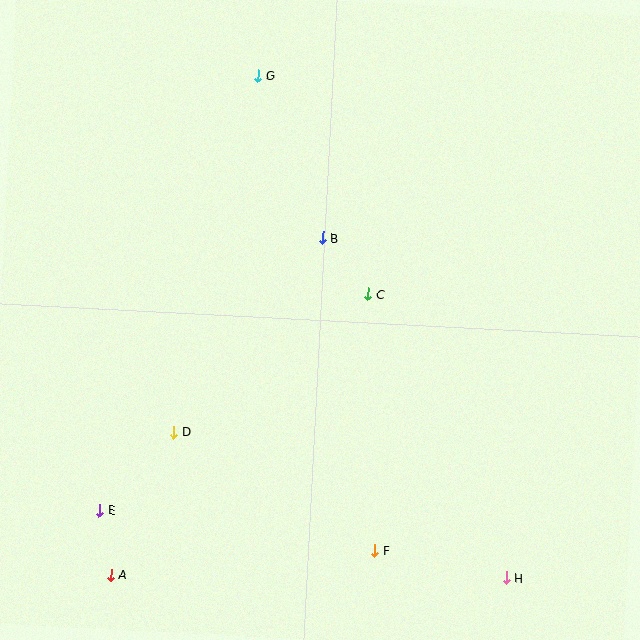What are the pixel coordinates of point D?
Point D is at (174, 432).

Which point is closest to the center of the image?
Point C at (368, 294) is closest to the center.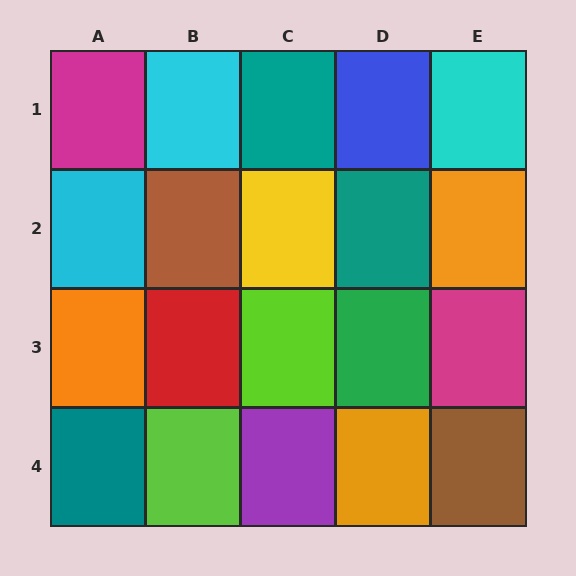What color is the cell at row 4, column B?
Lime.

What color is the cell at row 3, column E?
Magenta.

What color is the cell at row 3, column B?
Red.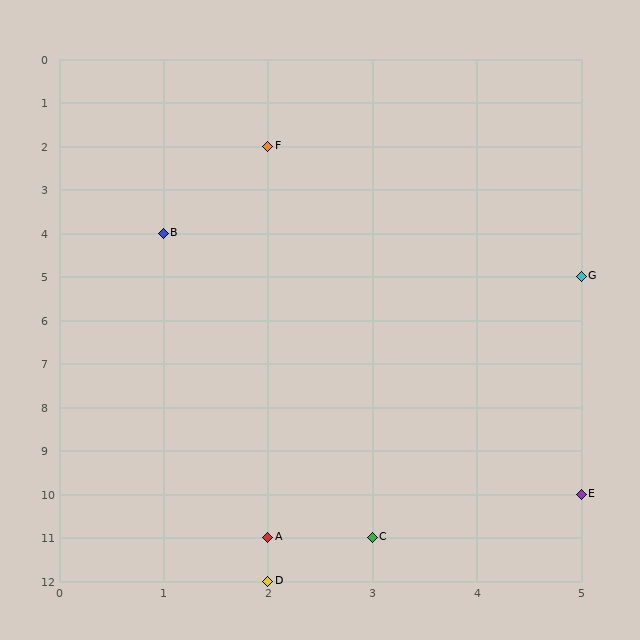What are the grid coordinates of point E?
Point E is at grid coordinates (5, 10).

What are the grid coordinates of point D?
Point D is at grid coordinates (2, 12).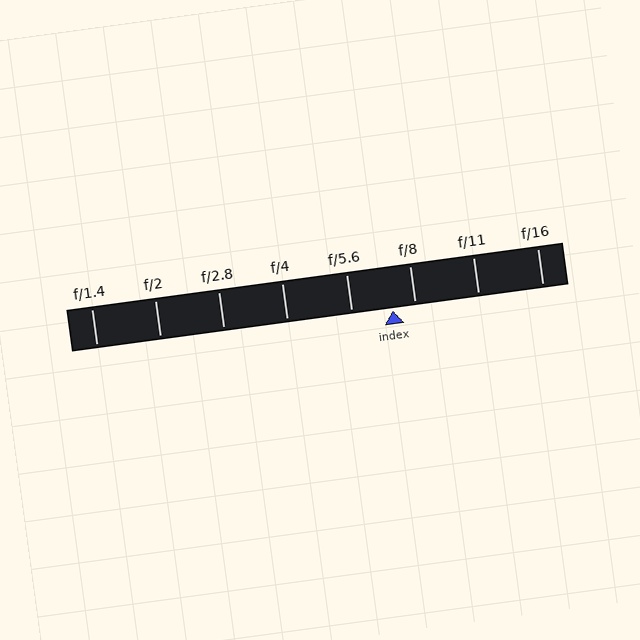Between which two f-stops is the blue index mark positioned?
The index mark is between f/5.6 and f/8.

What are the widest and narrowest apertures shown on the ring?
The widest aperture shown is f/1.4 and the narrowest is f/16.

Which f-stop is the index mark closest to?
The index mark is closest to f/8.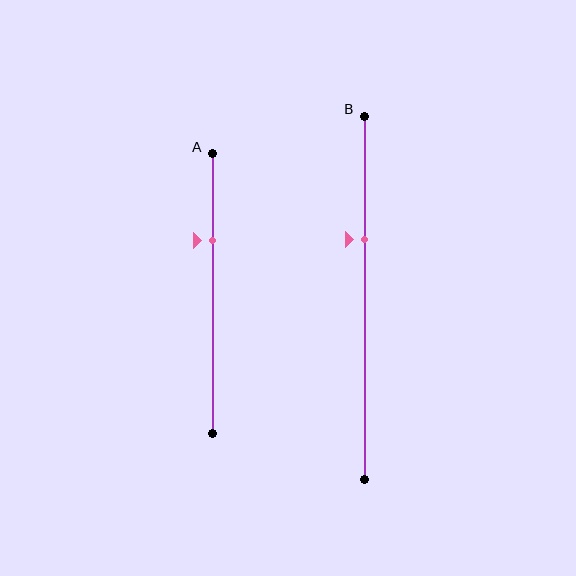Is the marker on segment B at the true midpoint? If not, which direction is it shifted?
No, the marker on segment B is shifted upward by about 16% of the segment length.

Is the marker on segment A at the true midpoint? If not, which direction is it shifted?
No, the marker on segment A is shifted upward by about 19% of the segment length.